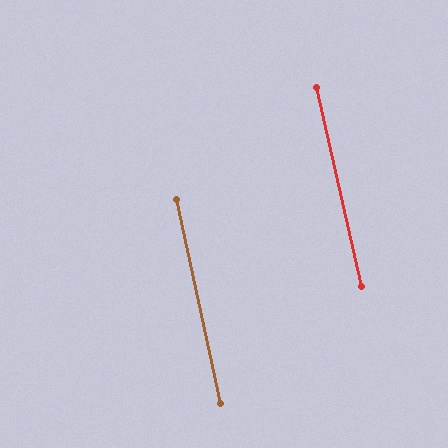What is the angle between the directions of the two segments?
Approximately 1 degree.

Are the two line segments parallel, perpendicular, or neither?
Parallel — their directions differ by only 0.7°.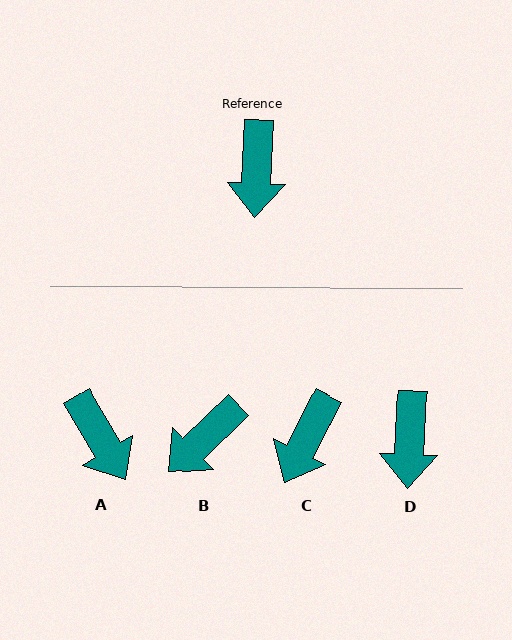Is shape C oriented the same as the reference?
No, it is off by about 24 degrees.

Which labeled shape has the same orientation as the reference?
D.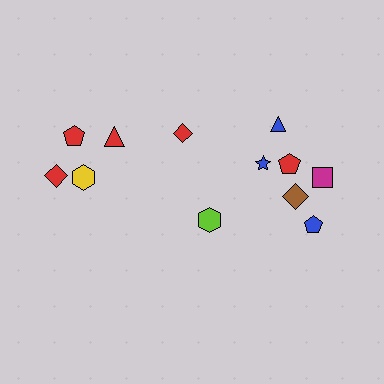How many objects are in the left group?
There are 5 objects.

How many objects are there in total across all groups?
There are 12 objects.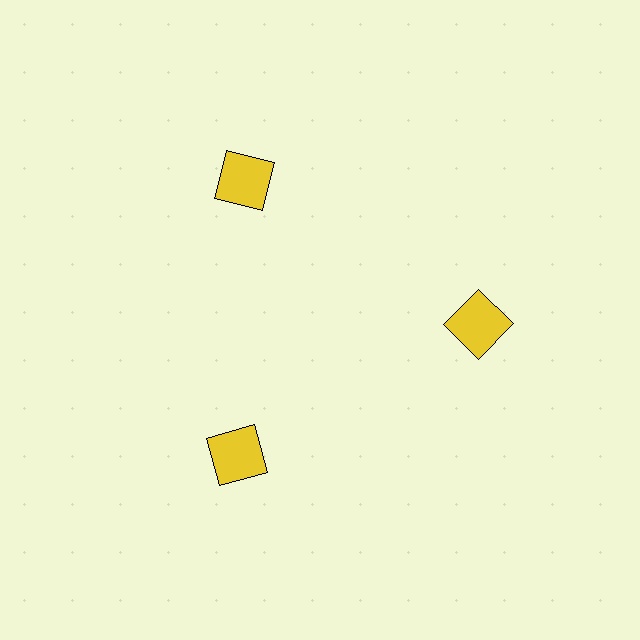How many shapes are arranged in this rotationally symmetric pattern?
There are 3 shapes, arranged in 3 groups of 1.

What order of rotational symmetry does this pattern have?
This pattern has 3-fold rotational symmetry.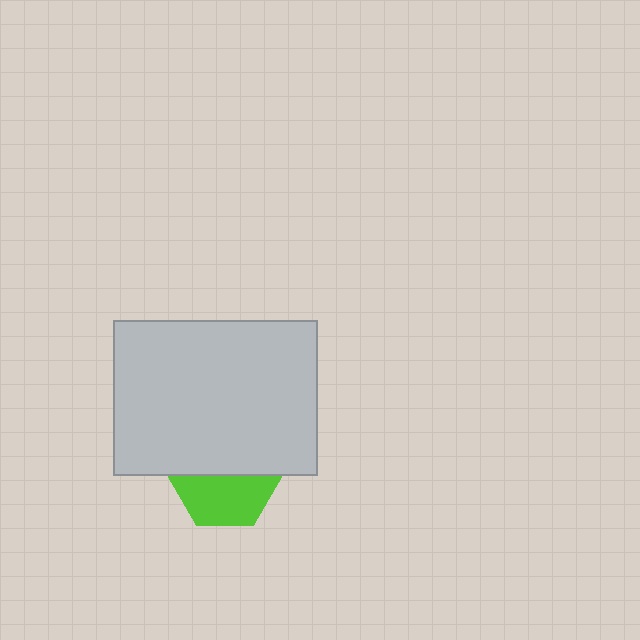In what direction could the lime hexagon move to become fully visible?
The lime hexagon could move down. That would shift it out from behind the light gray rectangle entirely.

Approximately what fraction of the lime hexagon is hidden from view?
Roughly 50% of the lime hexagon is hidden behind the light gray rectangle.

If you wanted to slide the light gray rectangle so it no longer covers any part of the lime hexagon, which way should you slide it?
Slide it up — that is the most direct way to separate the two shapes.